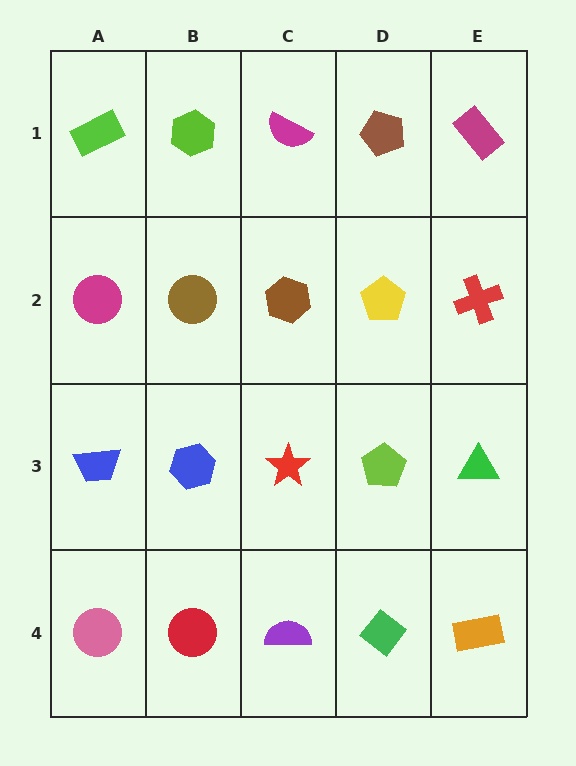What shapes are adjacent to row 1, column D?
A yellow pentagon (row 2, column D), a magenta semicircle (row 1, column C), a magenta rectangle (row 1, column E).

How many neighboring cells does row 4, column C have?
3.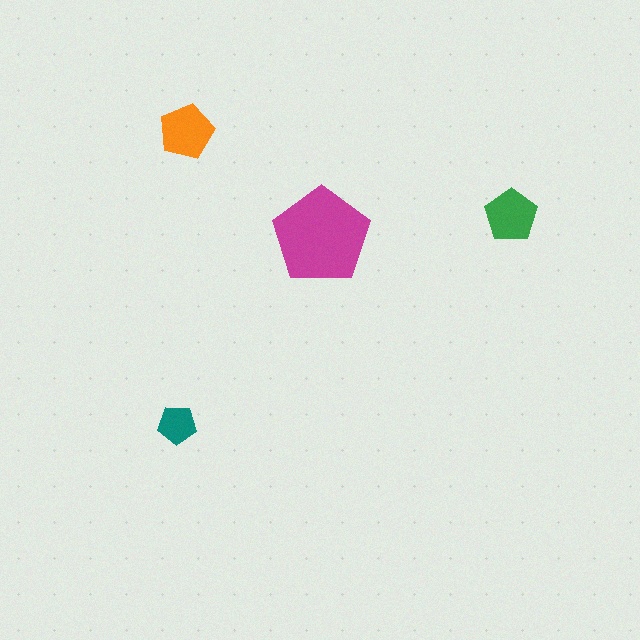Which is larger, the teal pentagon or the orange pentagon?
The orange one.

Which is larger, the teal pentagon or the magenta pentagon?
The magenta one.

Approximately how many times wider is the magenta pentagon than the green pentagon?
About 2 times wider.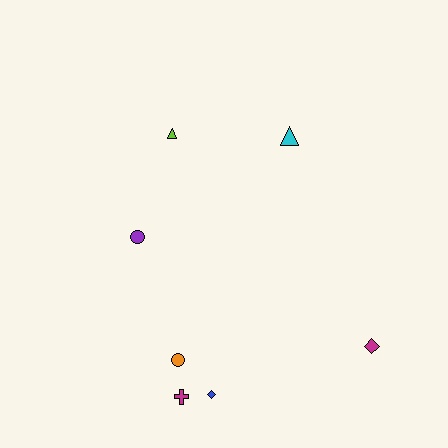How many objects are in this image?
There are 7 objects.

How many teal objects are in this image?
There are no teal objects.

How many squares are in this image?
There are no squares.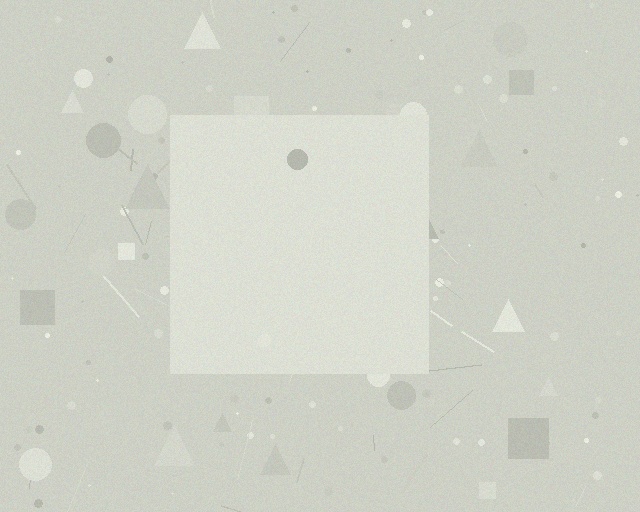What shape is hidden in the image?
A square is hidden in the image.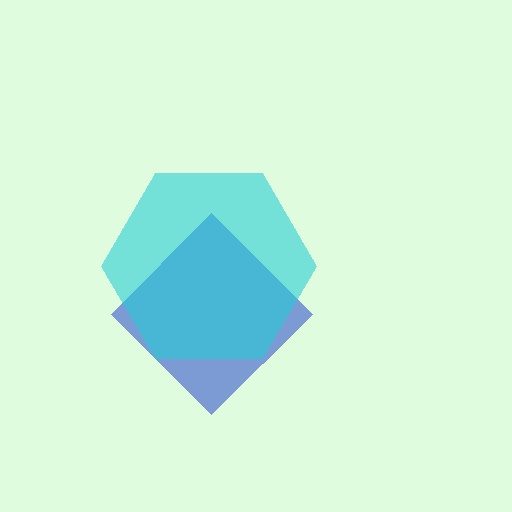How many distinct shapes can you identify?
There are 2 distinct shapes: a blue diamond, a cyan hexagon.